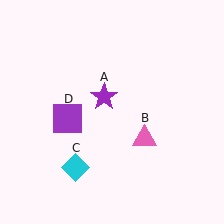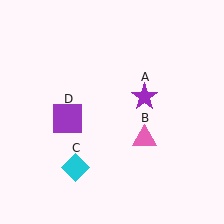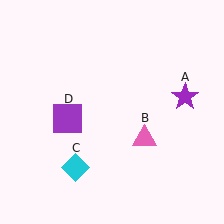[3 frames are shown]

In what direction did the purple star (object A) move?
The purple star (object A) moved right.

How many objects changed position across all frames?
1 object changed position: purple star (object A).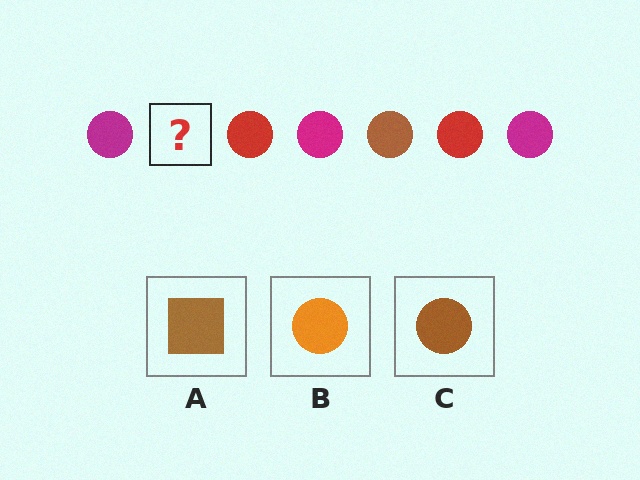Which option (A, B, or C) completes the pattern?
C.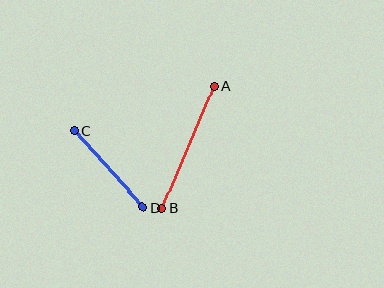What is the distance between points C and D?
The distance is approximately 103 pixels.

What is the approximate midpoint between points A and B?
The midpoint is at approximately (188, 147) pixels.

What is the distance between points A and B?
The distance is approximately 132 pixels.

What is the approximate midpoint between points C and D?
The midpoint is at approximately (109, 169) pixels.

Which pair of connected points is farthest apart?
Points A and B are farthest apart.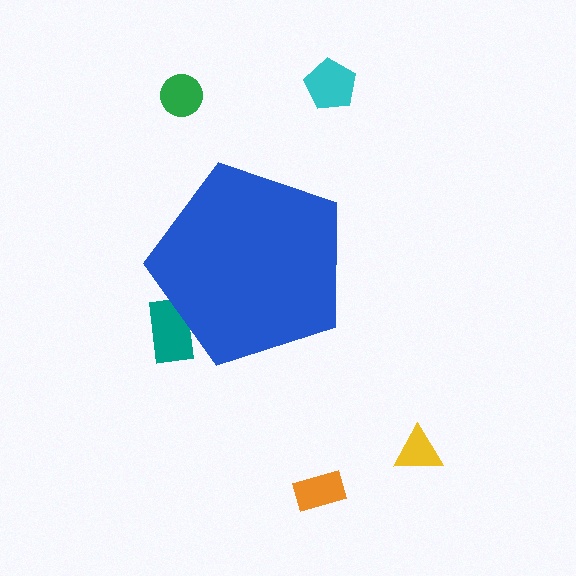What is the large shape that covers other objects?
A blue pentagon.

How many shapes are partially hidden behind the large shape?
1 shape is partially hidden.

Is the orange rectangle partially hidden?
No, the orange rectangle is fully visible.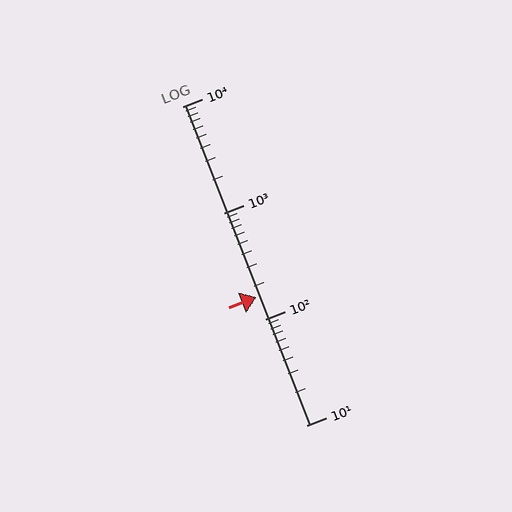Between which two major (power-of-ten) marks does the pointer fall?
The pointer is between 100 and 1000.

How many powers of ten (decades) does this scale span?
The scale spans 3 decades, from 10 to 10000.